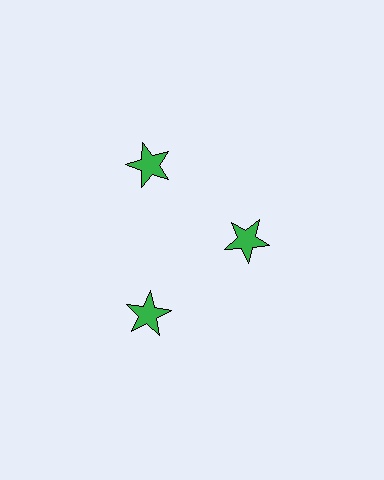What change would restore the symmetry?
The symmetry would be restored by moving it outward, back onto the ring so that all 3 stars sit at equal angles and equal distance from the center.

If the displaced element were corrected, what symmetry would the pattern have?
It would have 3-fold rotational symmetry — the pattern would map onto itself every 120 degrees.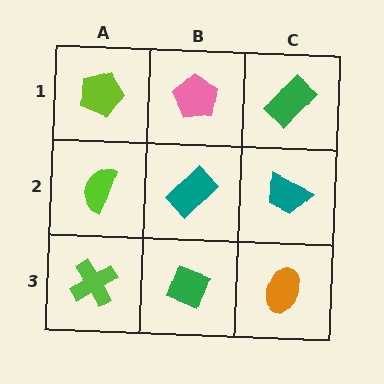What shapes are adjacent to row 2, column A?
A lime pentagon (row 1, column A), a lime cross (row 3, column A), a teal rectangle (row 2, column B).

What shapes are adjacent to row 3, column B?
A teal rectangle (row 2, column B), a lime cross (row 3, column A), an orange ellipse (row 3, column C).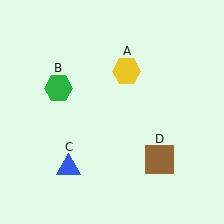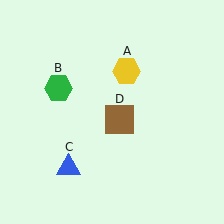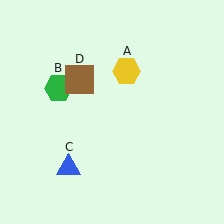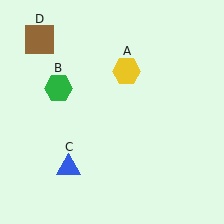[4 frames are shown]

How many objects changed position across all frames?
1 object changed position: brown square (object D).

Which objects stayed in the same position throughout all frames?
Yellow hexagon (object A) and green hexagon (object B) and blue triangle (object C) remained stationary.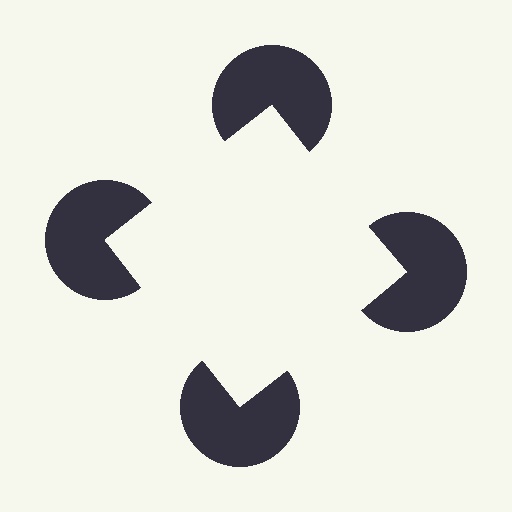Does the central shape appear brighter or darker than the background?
It typically appears slightly brighter than the background, even though no actual brightness change is drawn.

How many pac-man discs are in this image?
There are 4 — one at each vertex of the illusory square.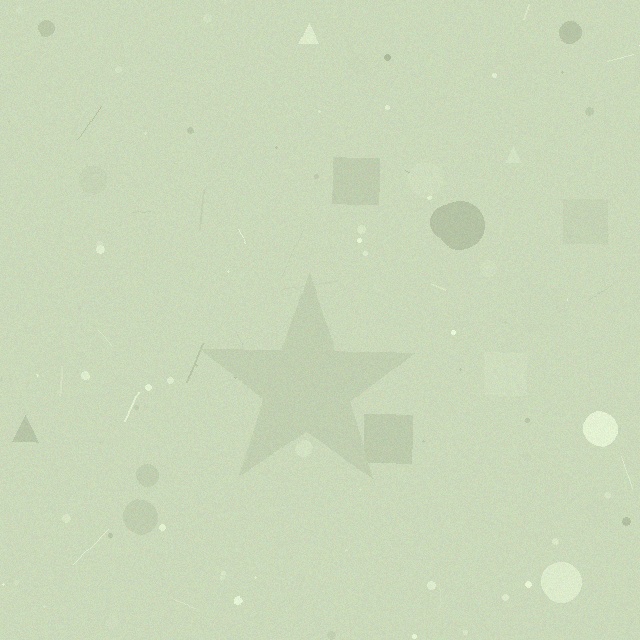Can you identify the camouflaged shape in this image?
The camouflaged shape is a star.